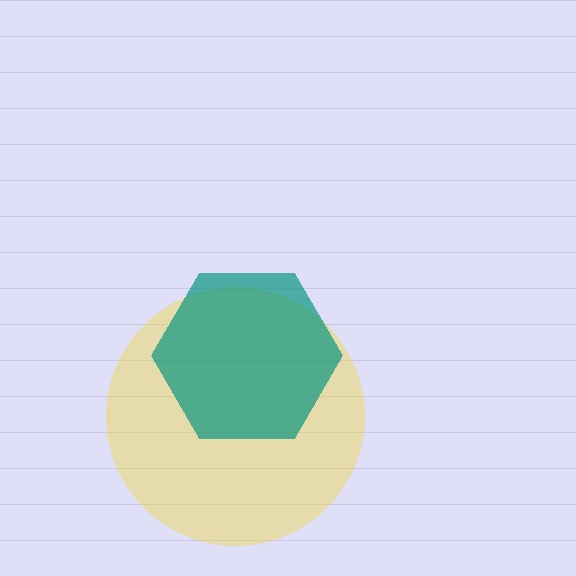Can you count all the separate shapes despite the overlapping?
Yes, there are 2 separate shapes.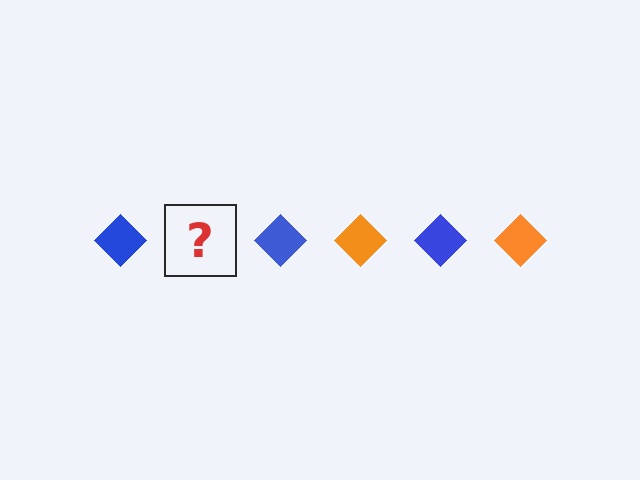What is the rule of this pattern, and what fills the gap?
The rule is that the pattern cycles through blue, orange diamonds. The gap should be filled with an orange diamond.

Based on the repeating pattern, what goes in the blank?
The blank should be an orange diamond.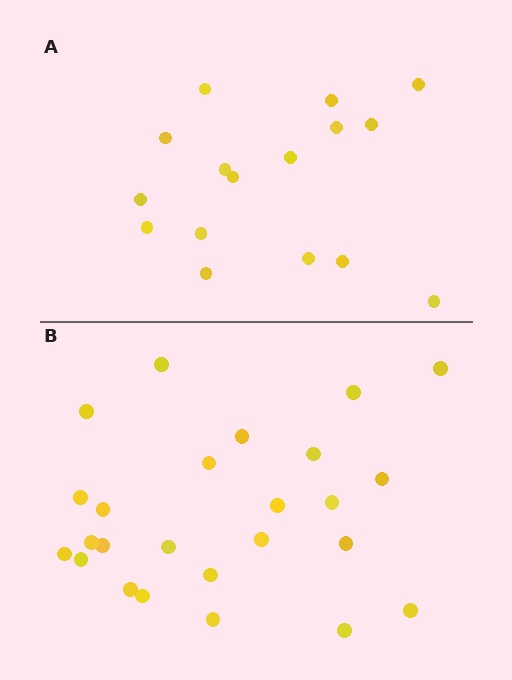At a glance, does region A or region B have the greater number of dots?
Region B (the bottom region) has more dots.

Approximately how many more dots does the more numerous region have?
Region B has roughly 8 or so more dots than region A.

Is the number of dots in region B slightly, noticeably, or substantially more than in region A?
Region B has substantially more. The ratio is roughly 1.6 to 1.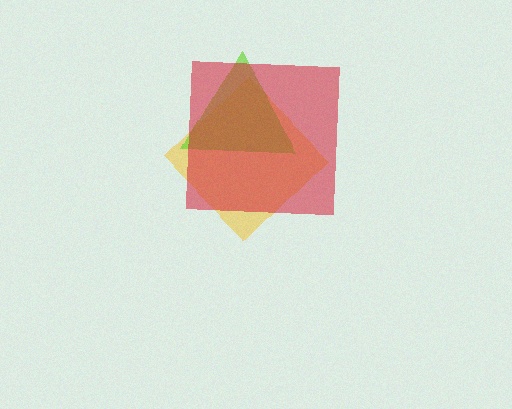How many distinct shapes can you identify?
There are 3 distinct shapes: a yellow diamond, a lime triangle, a red square.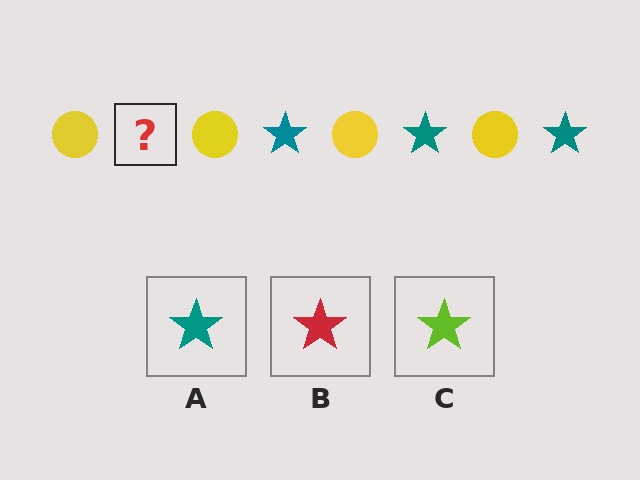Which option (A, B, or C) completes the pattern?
A.